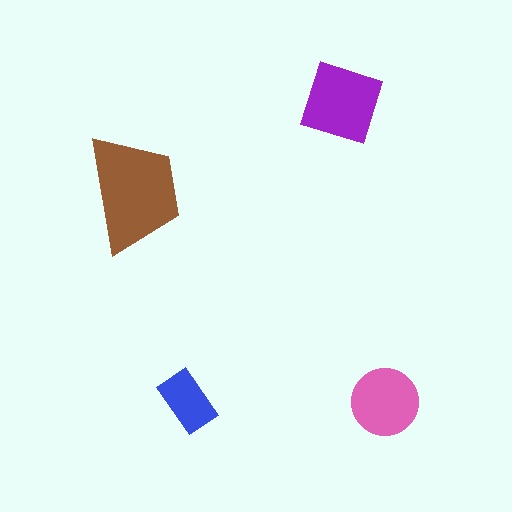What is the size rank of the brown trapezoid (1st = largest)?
1st.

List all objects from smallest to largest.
The blue rectangle, the pink circle, the purple square, the brown trapezoid.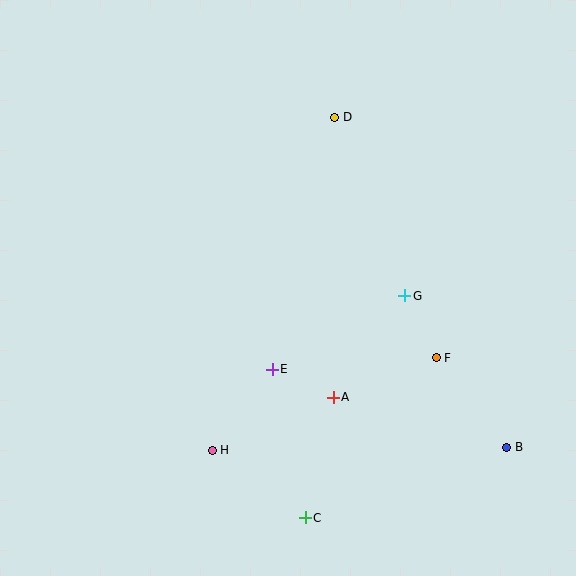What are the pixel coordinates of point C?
Point C is at (305, 518).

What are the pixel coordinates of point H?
Point H is at (212, 450).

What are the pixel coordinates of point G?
Point G is at (405, 296).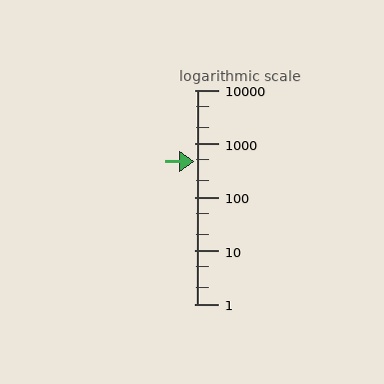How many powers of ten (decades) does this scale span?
The scale spans 4 decades, from 1 to 10000.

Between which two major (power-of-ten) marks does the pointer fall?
The pointer is between 100 and 1000.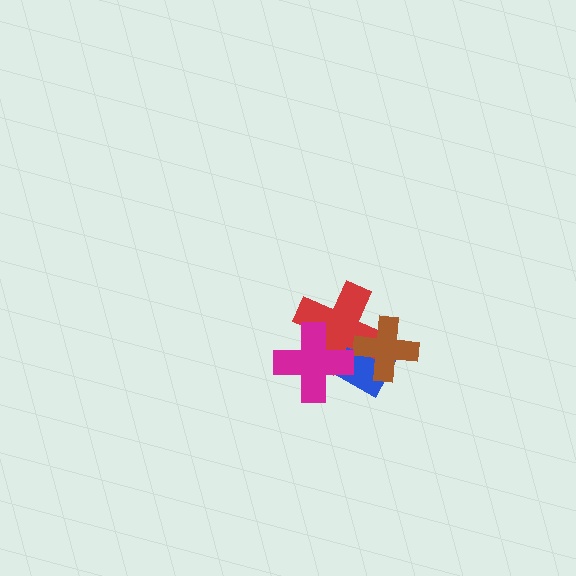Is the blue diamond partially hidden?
Yes, it is partially covered by another shape.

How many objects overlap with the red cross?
3 objects overlap with the red cross.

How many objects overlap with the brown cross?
2 objects overlap with the brown cross.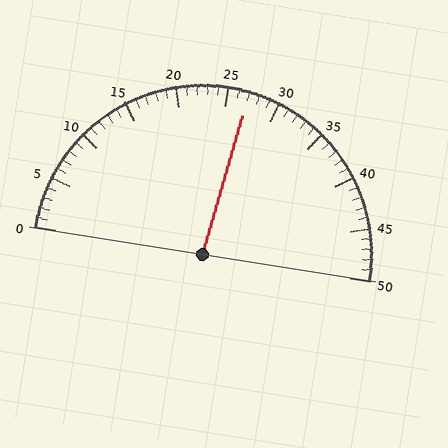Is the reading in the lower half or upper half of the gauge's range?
The reading is in the upper half of the range (0 to 50).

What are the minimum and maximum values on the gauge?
The gauge ranges from 0 to 50.